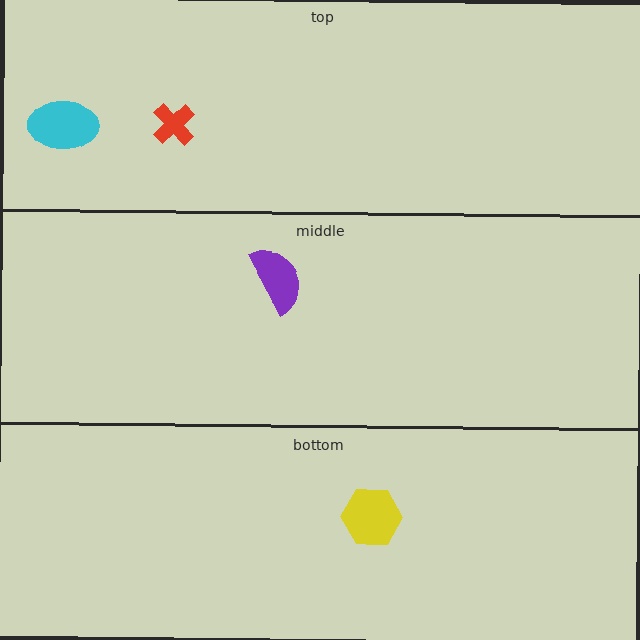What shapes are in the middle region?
The purple semicircle.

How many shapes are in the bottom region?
1.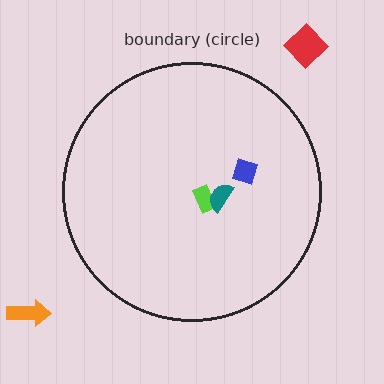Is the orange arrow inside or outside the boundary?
Outside.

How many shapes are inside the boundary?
3 inside, 2 outside.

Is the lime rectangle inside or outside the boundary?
Inside.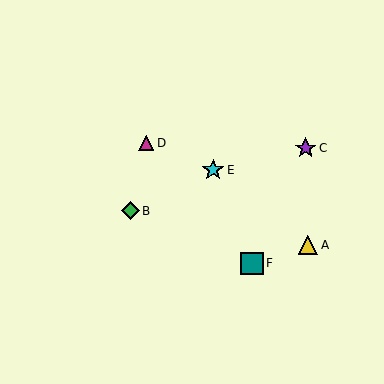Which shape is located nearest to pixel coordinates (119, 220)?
The green diamond (labeled B) at (131, 211) is nearest to that location.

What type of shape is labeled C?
Shape C is a purple star.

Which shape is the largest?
The teal square (labeled F) is the largest.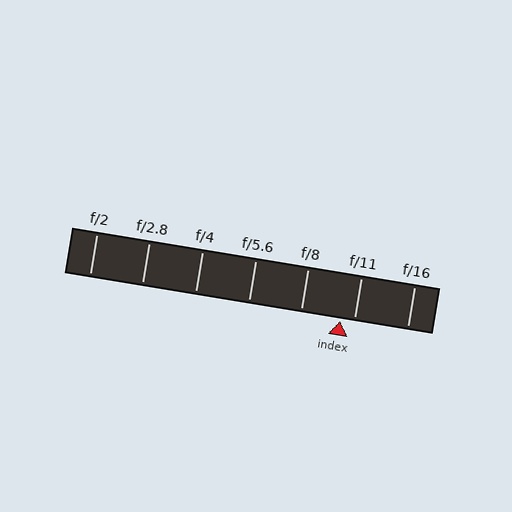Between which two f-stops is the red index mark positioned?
The index mark is between f/8 and f/11.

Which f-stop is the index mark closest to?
The index mark is closest to f/11.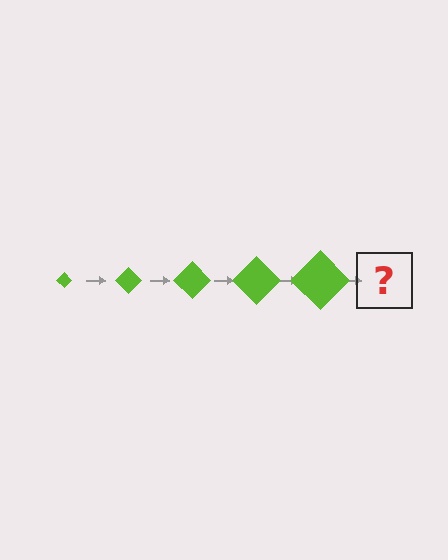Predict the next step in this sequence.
The next step is a lime diamond, larger than the previous one.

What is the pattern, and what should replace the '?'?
The pattern is that the diamond gets progressively larger each step. The '?' should be a lime diamond, larger than the previous one.